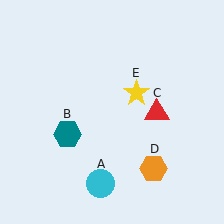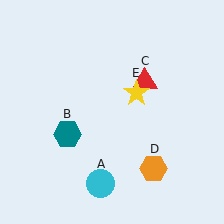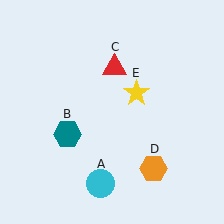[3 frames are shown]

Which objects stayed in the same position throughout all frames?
Cyan circle (object A) and teal hexagon (object B) and orange hexagon (object D) and yellow star (object E) remained stationary.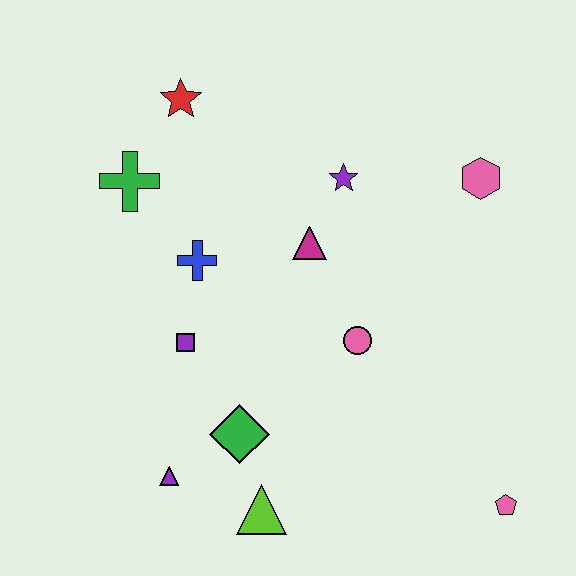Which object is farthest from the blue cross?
The pink pentagon is farthest from the blue cross.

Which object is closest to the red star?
The green cross is closest to the red star.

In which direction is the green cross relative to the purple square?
The green cross is above the purple square.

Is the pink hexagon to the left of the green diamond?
No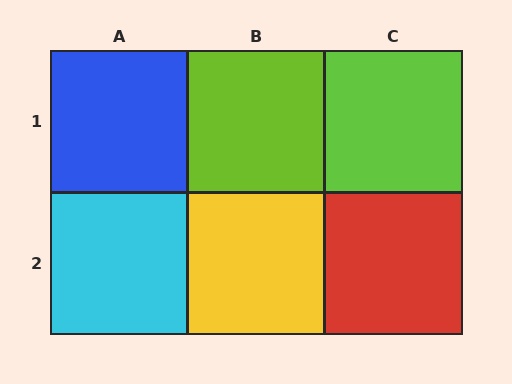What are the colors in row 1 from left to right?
Blue, lime, lime.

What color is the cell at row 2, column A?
Cyan.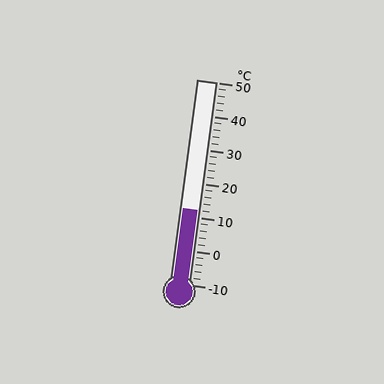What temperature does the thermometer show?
The thermometer shows approximately 12°C.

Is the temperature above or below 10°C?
The temperature is above 10°C.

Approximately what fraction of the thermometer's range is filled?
The thermometer is filled to approximately 35% of its range.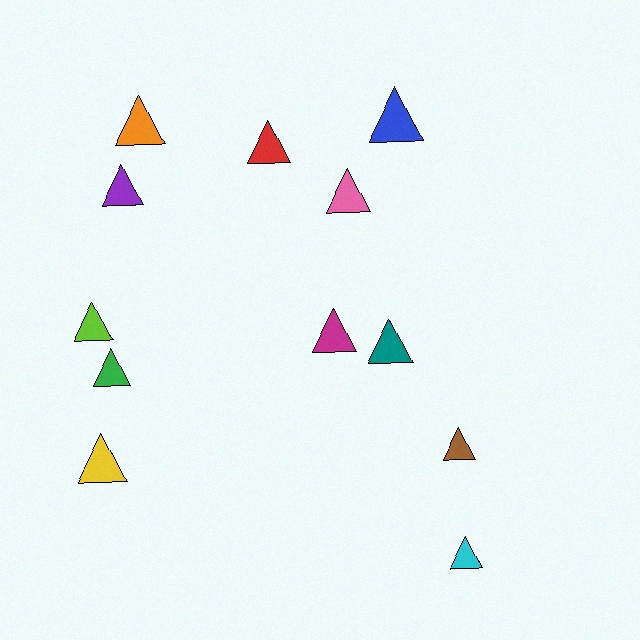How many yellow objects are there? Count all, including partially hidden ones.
There is 1 yellow object.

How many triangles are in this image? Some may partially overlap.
There are 12 triangles.